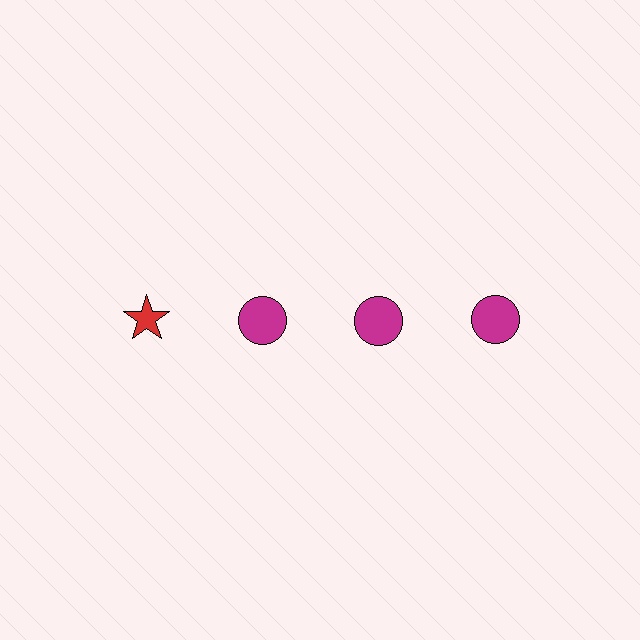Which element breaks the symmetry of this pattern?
The red star in the top row, leftmost column breaks the symmetry. All other shapes are magenta circles.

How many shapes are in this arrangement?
There are 4 shapes arranged in a grid pattern.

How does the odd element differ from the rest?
It differs in both color (red instead of magenta) and shape (star instead of circle).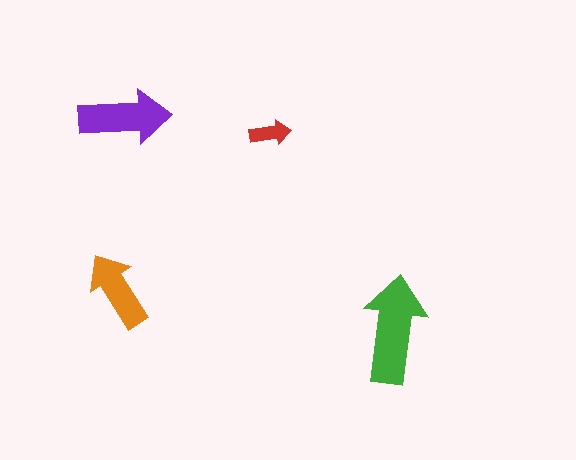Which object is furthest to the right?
The green arrow is rightmost.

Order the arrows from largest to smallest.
the green one, the purple one, the orange one, the red one.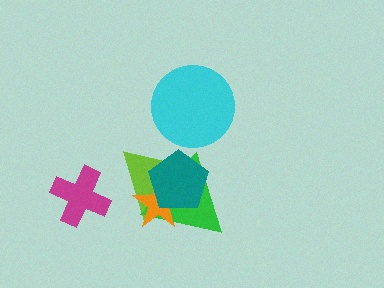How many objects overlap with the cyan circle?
0 objects overlap with the cyan circle.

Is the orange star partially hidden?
Yes, it is partially covered by another shape.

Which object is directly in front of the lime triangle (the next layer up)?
The green triangle is directly in front of the lime triangle.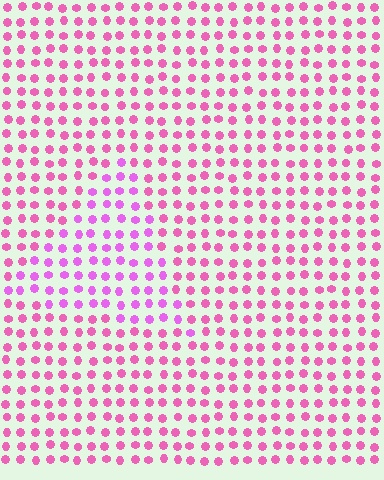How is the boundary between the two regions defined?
The boundary is defined purely by a slight shift in hue (about 26 degrees). Spacing, size, and orientation are identical on both sides.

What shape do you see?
I see a triangle.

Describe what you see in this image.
The image is filled with small pink elements in a uniform arrangement. A triangle-shaped region is visible where the elements are tinted to a slightly different hue, forming a subtle color boundary.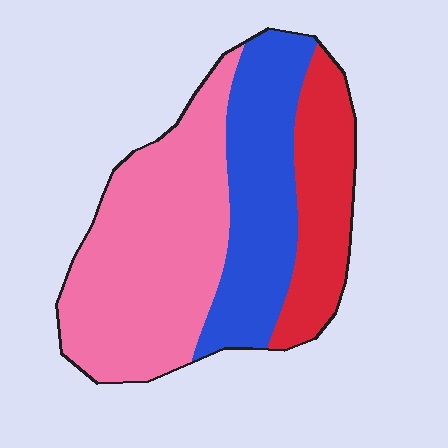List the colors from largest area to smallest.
From largest to smallest: pink, blue, red.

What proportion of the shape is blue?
Blue covers 30% of the shape.